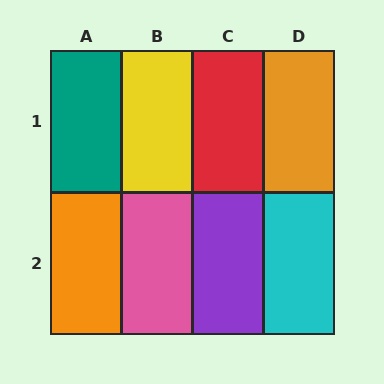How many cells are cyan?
1 cell is cyan.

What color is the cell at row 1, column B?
Yellow.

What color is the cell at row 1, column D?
Orange.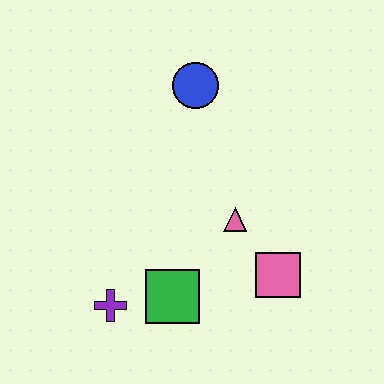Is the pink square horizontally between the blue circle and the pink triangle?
No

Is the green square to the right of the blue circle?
No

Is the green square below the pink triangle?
Yes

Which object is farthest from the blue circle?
The purple cross is farthest from the blue circle.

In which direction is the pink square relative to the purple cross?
The pink square is to the right of the purple cross.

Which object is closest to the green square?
The purple cross is closest to the green square.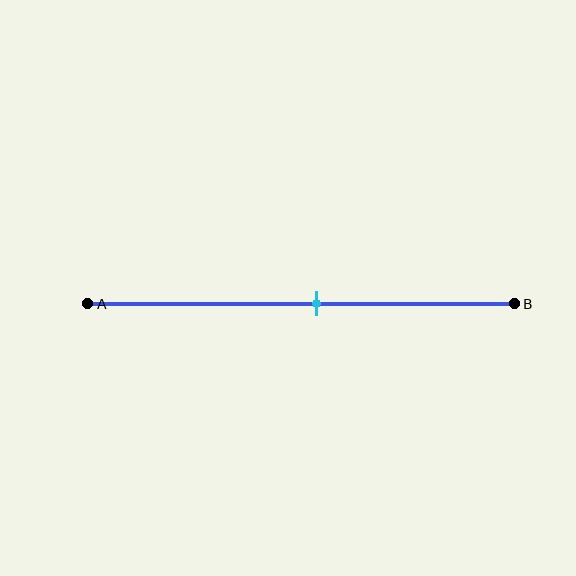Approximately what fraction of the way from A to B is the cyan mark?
The cyan mark is approximately 55% of the way from A to B.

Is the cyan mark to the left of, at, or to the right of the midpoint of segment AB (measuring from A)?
The cyan mark is to the right of the midpoint of segment AB.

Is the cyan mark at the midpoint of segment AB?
No, the mark is at about 55% from A, not at the 50% midpoint.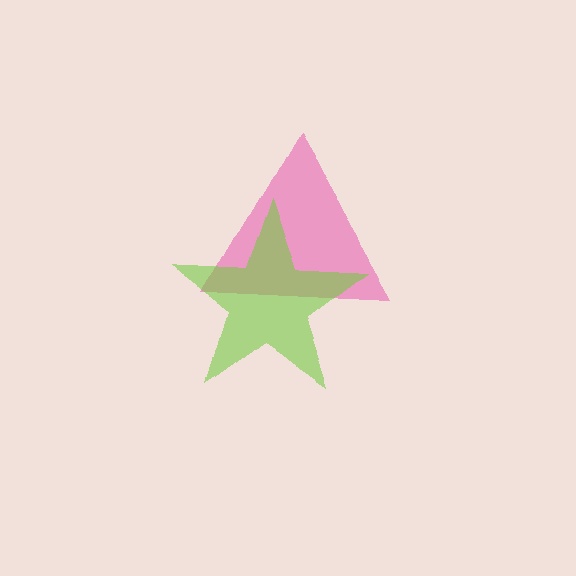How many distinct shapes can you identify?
There are 2 distinct shapes: a pink triangle, a lime star.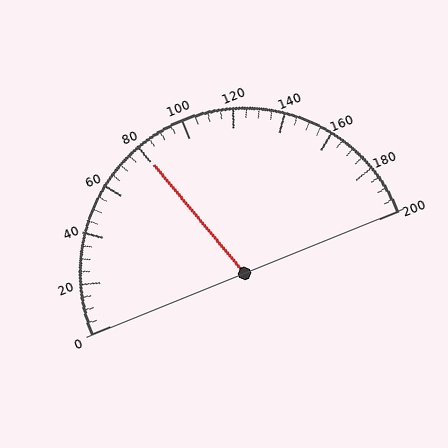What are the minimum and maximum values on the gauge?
The gauge ranges from 0 to 200.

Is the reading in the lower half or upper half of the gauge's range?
The reading is in the lower half of the range (0 to 200).